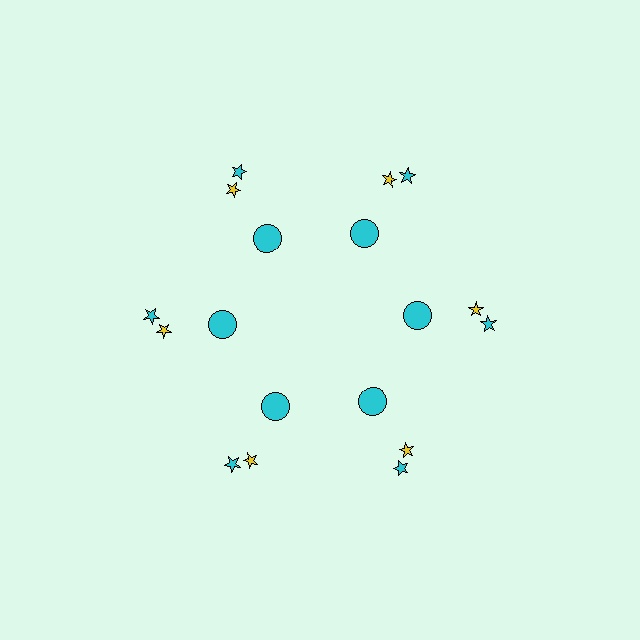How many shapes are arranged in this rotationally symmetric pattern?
There are 18 shapes, arranged in 6 groups of 3.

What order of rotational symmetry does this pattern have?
This pattern has 6-fold rotational symmetry.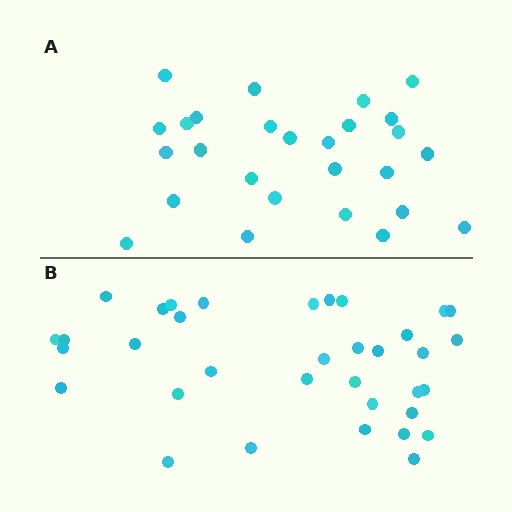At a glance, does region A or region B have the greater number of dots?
Region B (the bottom region) has more dots.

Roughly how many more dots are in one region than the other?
Region B has roughly 8 or so more dots than region A.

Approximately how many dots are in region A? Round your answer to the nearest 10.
About 30 dots. (The exact count is 27, which rounds to 30.)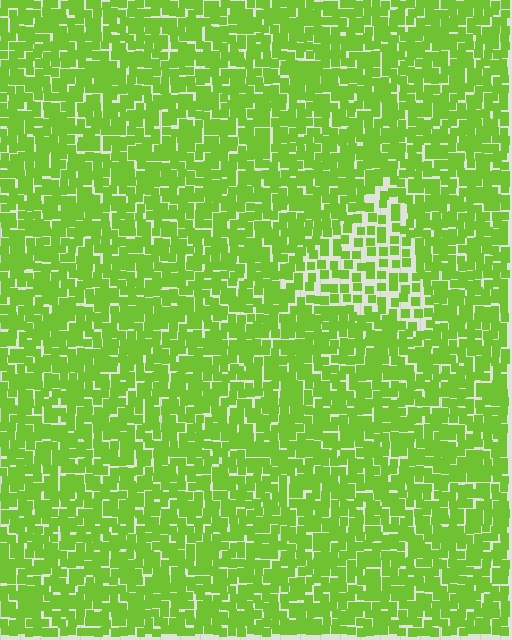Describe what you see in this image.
The image contains small lime elements arranged at two different densities. A triangle-shaped region is visible where the elements are less densely packed than the surrounding area.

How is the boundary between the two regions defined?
The boundary is defined by a change in element density (approximately 1.9x ratio). All elements are the same color, size, and shape.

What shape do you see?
I see a triangle.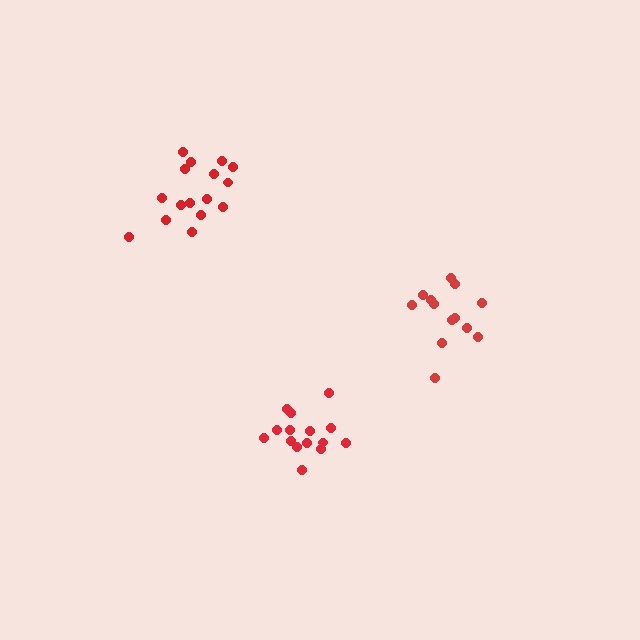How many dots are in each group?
Group 1: 13 dots, Group 2: 15 dots, Group 3: 16 dots (44 total).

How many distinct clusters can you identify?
There are 3 distinct clusters.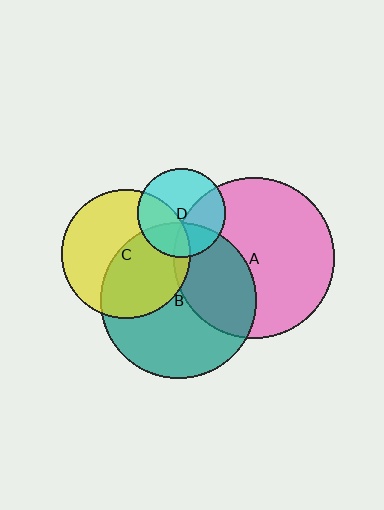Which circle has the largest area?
Circle A (pink).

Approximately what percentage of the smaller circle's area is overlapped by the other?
Approximately 35%.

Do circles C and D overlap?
Yes.